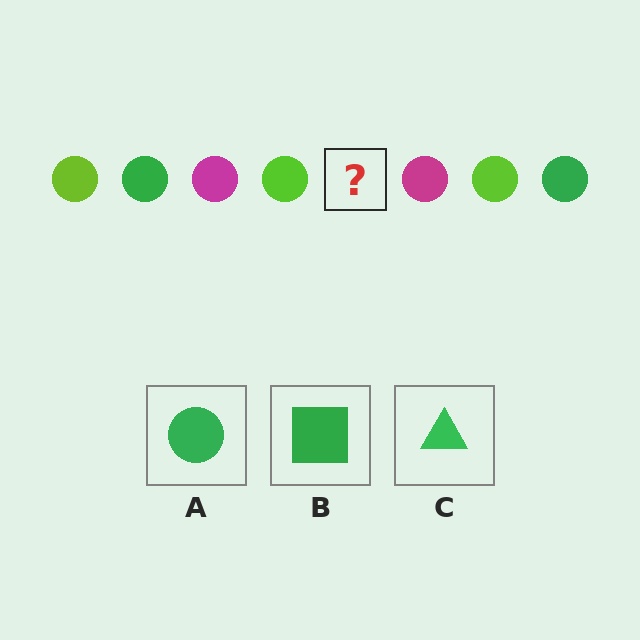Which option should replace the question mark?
Option A.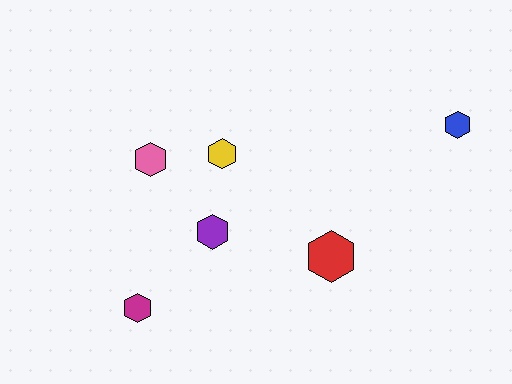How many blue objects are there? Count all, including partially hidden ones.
There is 1 blue object.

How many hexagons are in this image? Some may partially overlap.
There are 6 hexagons.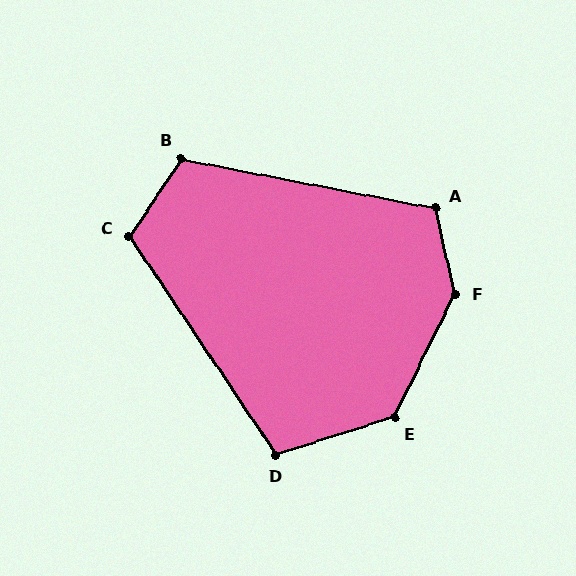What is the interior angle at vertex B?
Approximately 113 degrees (obtuse).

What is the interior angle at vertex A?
Approximately 114 degrees (obtuse).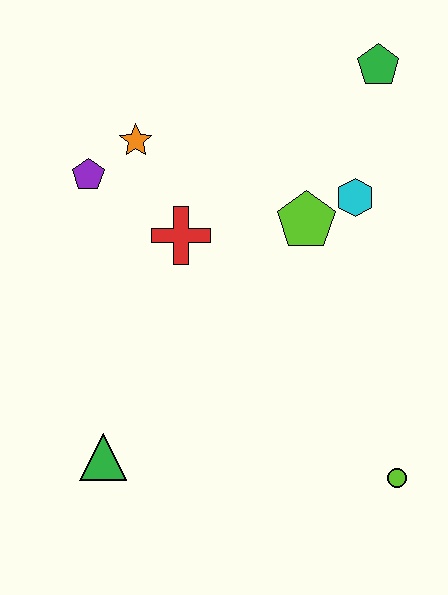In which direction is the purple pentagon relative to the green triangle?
The purple pentagon is above the green triangle.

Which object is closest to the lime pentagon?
The cyan hexagon is closest to the lime pentagon.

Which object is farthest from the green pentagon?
The green triangle is farthest from the green pentagon.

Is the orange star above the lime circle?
Yes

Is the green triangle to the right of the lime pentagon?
No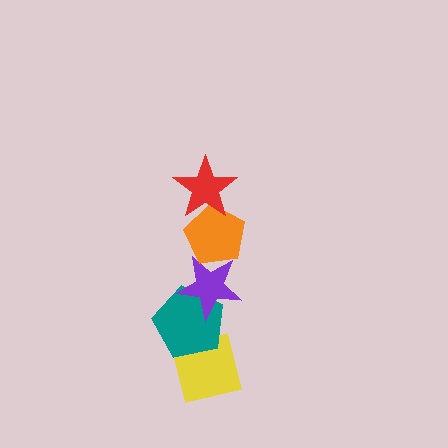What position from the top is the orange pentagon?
The orange pentagon is 2nd from the top.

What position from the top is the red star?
The red star is 1st from the top.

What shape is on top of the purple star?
The orange pentagon is on top of the purple star.